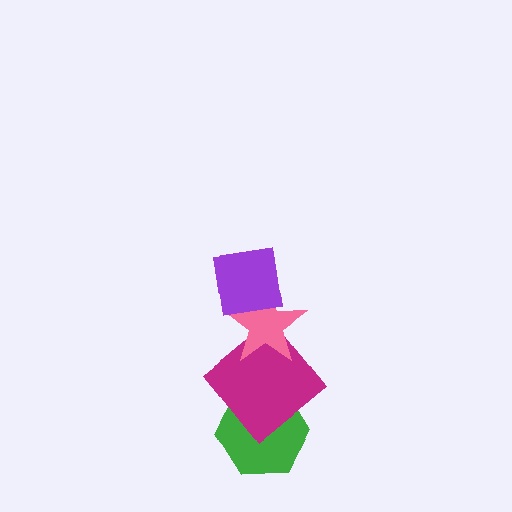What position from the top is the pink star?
The pink star is 2nd from the top.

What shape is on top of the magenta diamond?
The pink star is on top of the magenta diamond.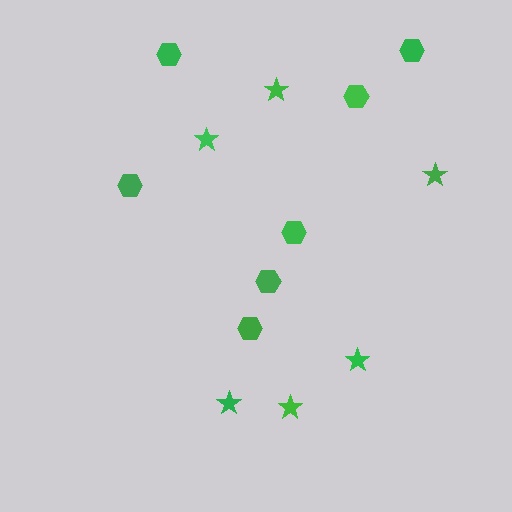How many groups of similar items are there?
There are 2 groups: one group of stars (6) and one group of hexagons (7).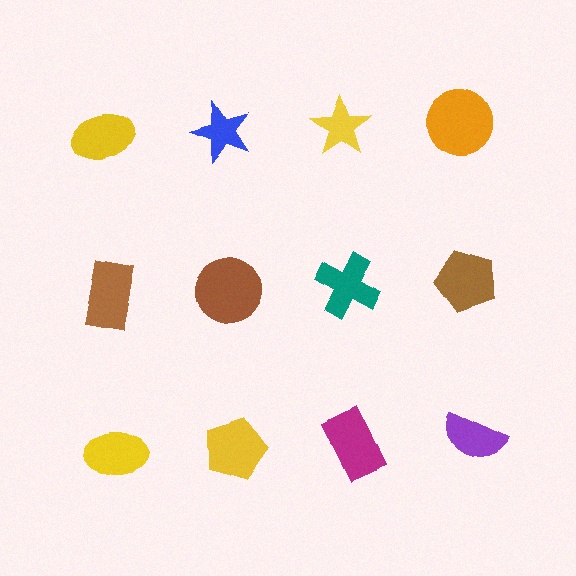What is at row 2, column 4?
A brown pentagon.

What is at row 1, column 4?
An orange circle.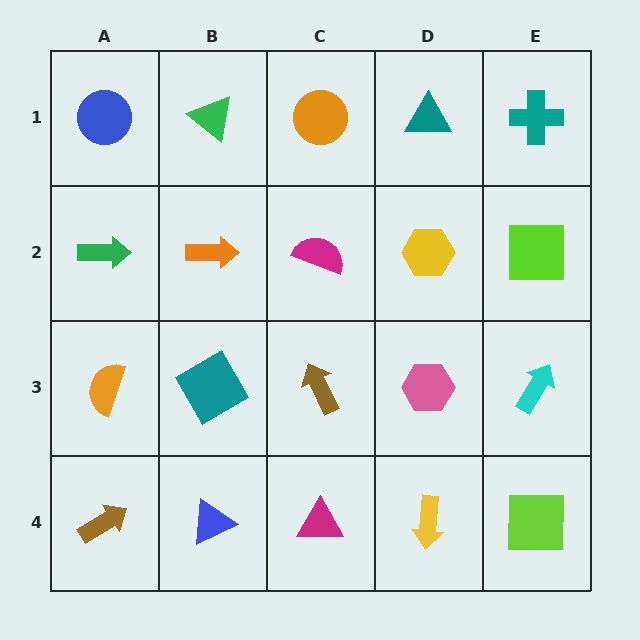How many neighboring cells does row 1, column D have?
3.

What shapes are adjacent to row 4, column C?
A brown arrow (row 3, column C), a blue triangle (row 4, column B), a yellow arrow (row 4, column D).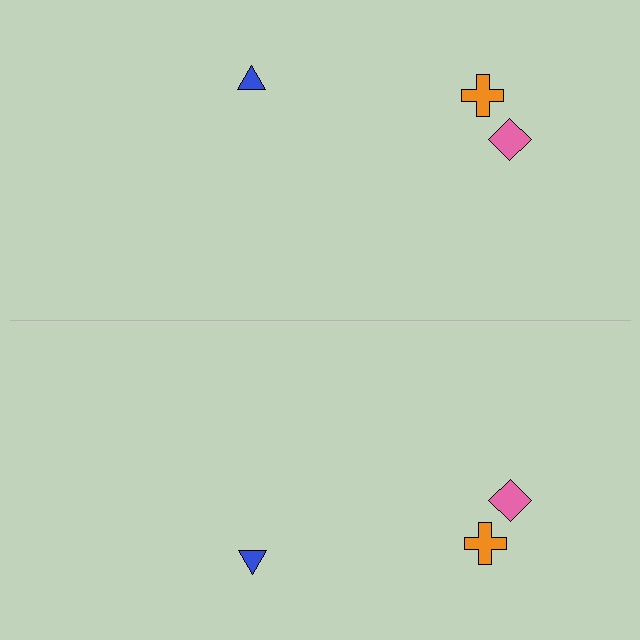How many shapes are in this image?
There are 6 shapes in this image.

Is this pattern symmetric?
Yes, this pattern has bilateral (reflection) symmetry.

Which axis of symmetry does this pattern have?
The pattern has a horizontal axis of symmetry running through the center of the image.